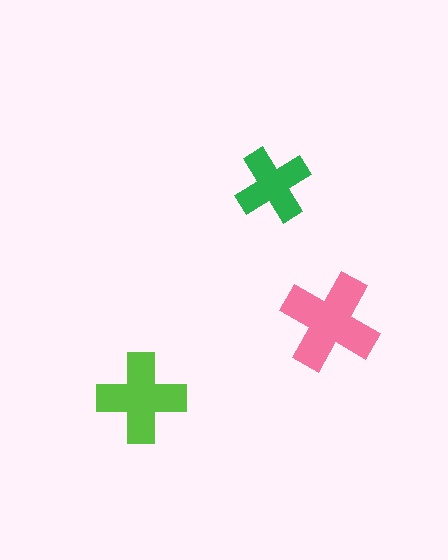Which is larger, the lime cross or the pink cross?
The pink one.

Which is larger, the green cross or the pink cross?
The pink one.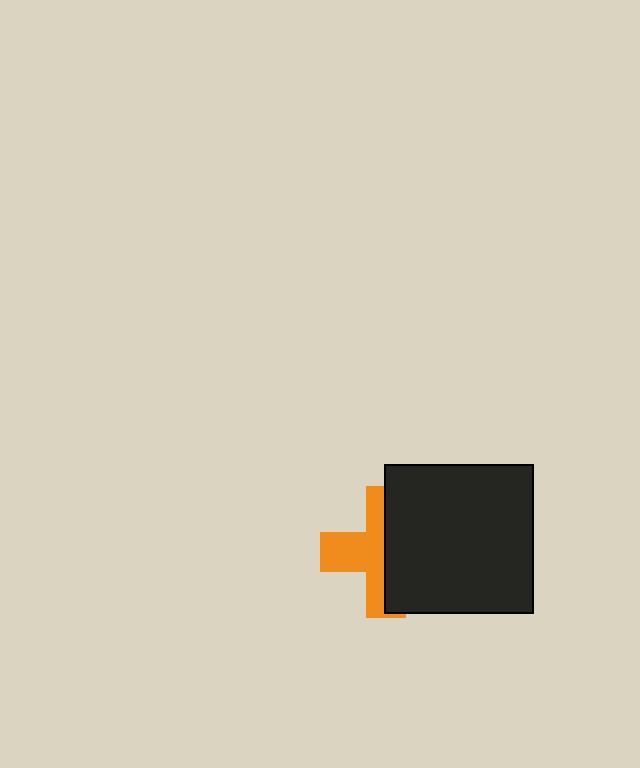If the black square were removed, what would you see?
You would see the complete orange cross.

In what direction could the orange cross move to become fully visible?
The orange cross could move left. That would shift it out from behind the black square entirely.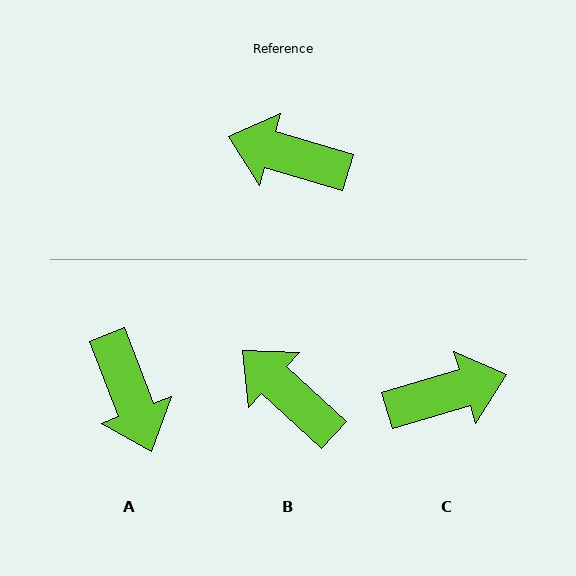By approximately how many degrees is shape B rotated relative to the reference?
Approximately 26 degrees clockwise.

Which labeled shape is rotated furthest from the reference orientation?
C, about 147 degrees away.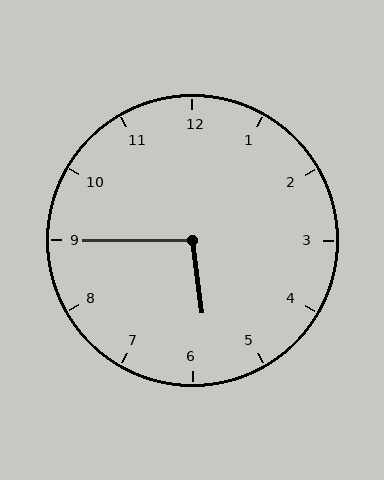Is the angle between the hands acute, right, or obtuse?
It is obtuse.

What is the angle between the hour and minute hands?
Approximately 98 degrees.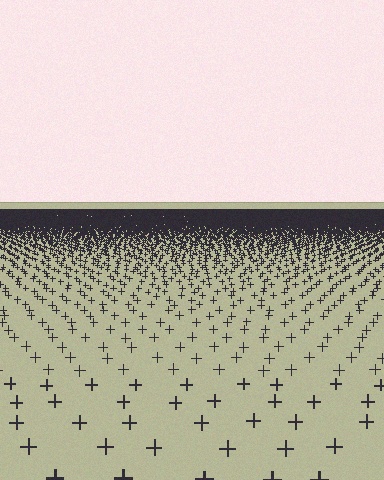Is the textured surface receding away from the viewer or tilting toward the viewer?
The surface is receding away from the viewer. Texture elements get smaller and denser toward the top.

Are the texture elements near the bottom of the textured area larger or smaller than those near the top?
Larger. Near the bottom, elements are closer to the viewer and appear at a bigger on-screen size.